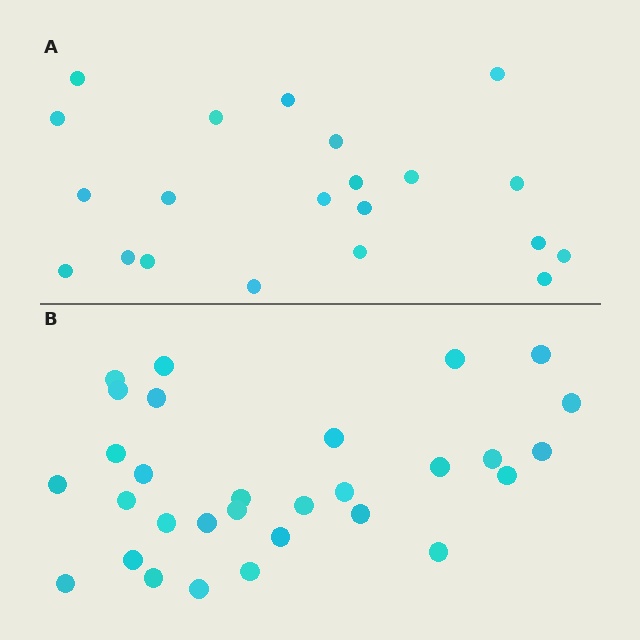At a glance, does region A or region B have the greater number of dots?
Region B (the bottom region) has more dots.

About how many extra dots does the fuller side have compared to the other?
Region B has roughly 8 or so more dots than region A.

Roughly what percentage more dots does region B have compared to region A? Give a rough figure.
About 45% more.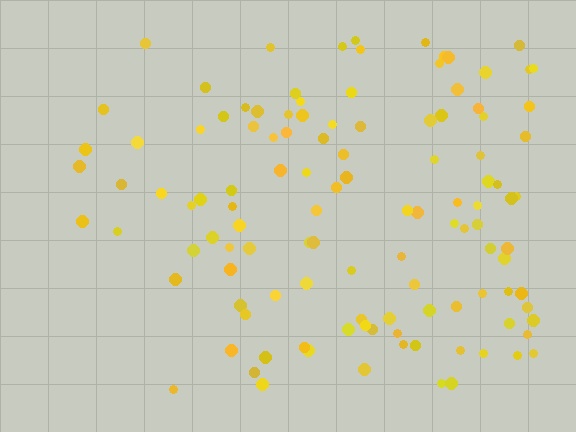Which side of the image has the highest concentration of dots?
The right.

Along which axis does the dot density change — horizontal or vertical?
Horizontal.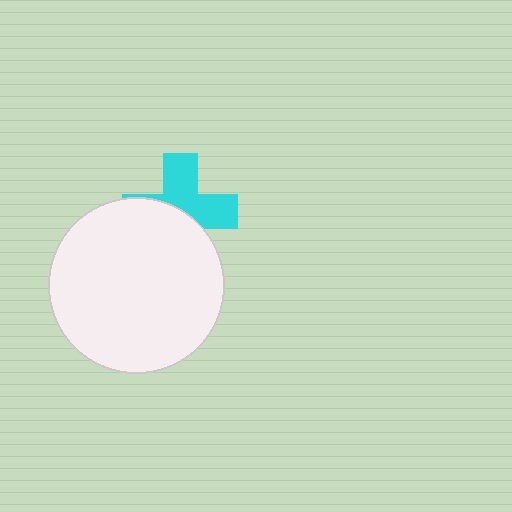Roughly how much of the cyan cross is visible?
About half of it is visible (roughly 51%).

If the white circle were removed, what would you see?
You would see the complete cyan cross.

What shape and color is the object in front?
The object in front is a white circle.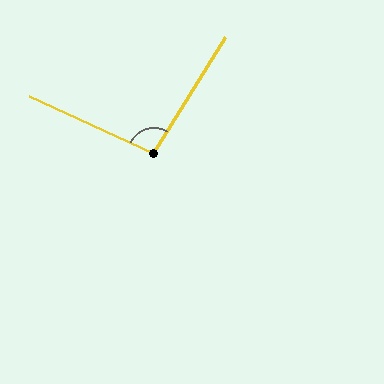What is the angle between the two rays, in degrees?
Approximately 97 degrees.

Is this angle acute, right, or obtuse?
It is obtuse.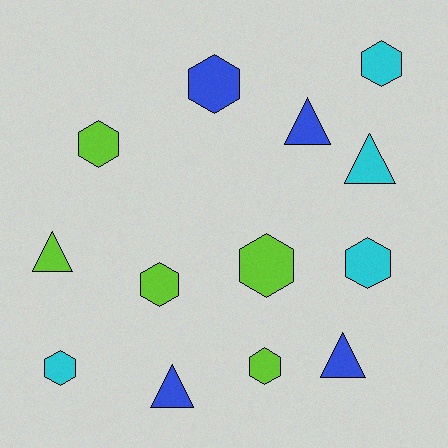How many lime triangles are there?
There is 1 lime triangle.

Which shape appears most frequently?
Hexagon, with 8 objects.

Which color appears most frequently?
Lime, with 5 objects.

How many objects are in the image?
There are 13 objects.